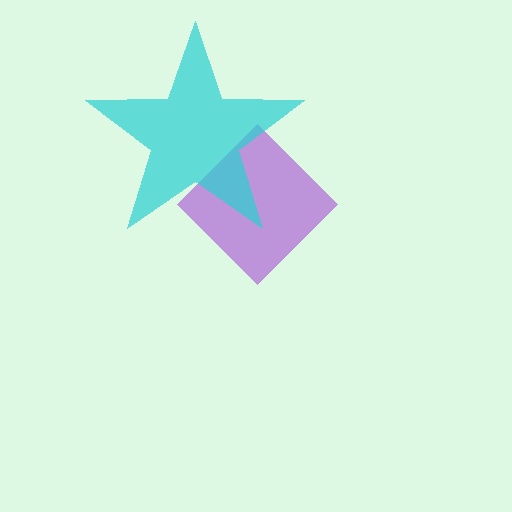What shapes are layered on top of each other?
The layered shapes are: a purple diamond, a cyan star.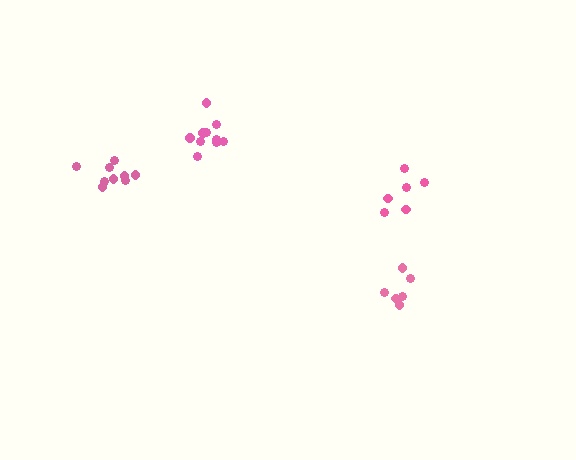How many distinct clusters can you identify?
There are 4 distinct clusters.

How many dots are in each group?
Group 1: 6 dots, Group 2: 9 dots, Group 3: 10 dots, Group 4: 6 dots (31 total).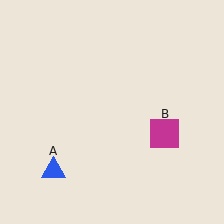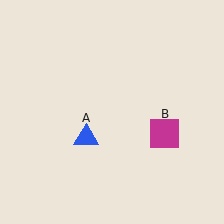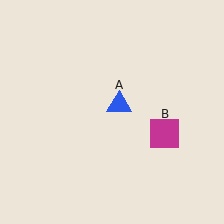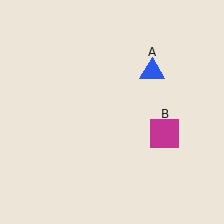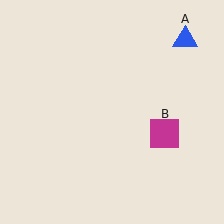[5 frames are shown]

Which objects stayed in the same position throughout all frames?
Magenta square (object B) remained stationary.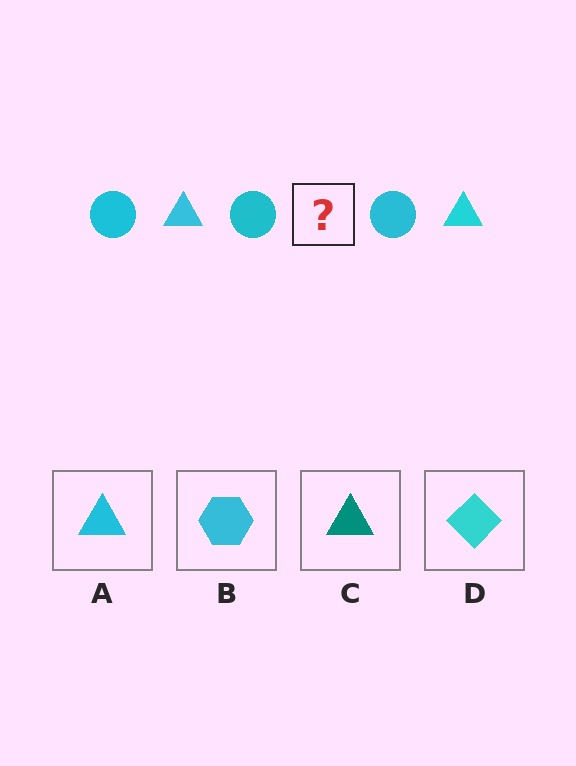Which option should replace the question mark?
Option A.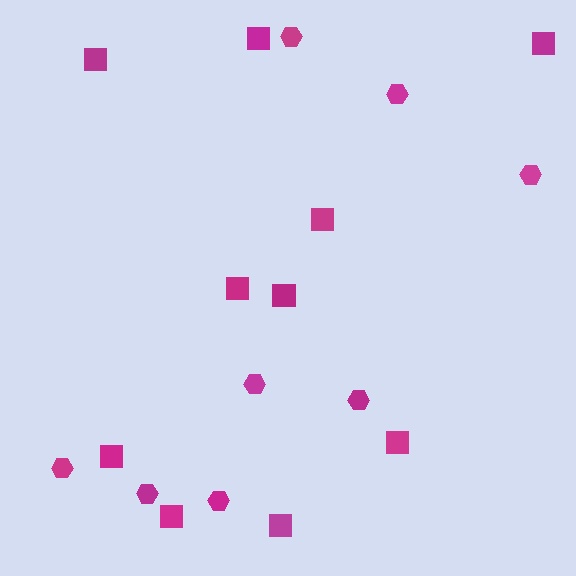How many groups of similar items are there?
There are 2 groups: one group of hexagons (8) and one group of squares (10).